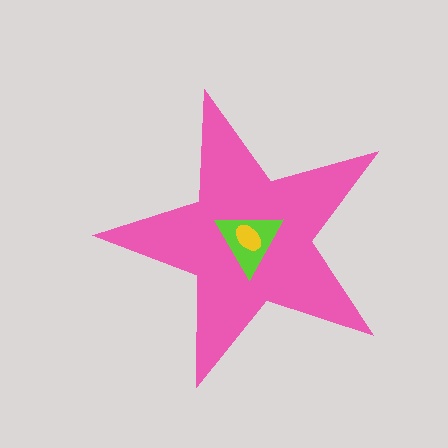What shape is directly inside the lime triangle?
The yellow ellipse.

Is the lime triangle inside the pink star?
Yes.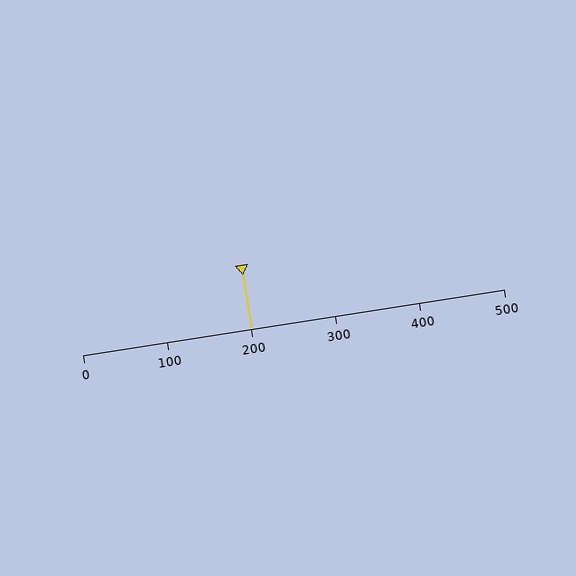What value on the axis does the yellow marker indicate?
The marker indicates approximately 200.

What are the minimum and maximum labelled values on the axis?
The axis runs from 0 to 500.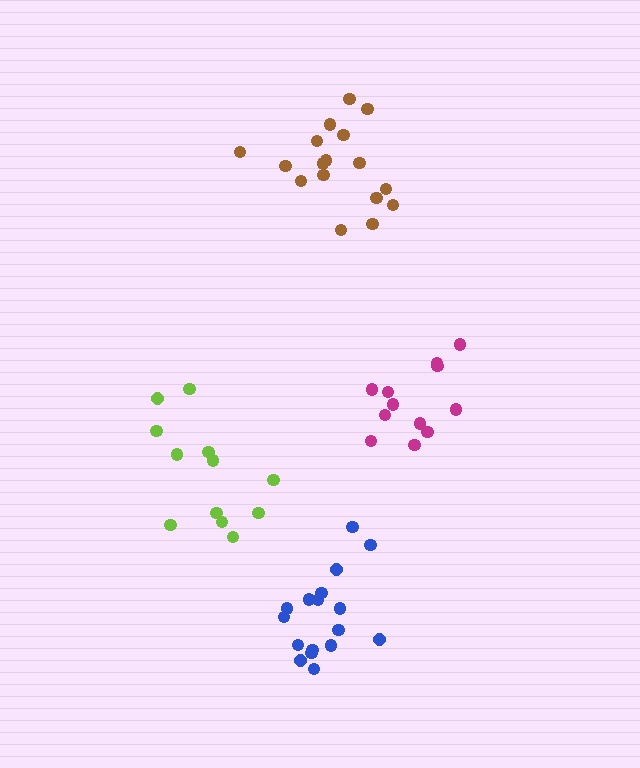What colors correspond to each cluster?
The clusters are colored: brown, lime, blue, magenta.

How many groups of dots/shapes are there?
There are 4 groups.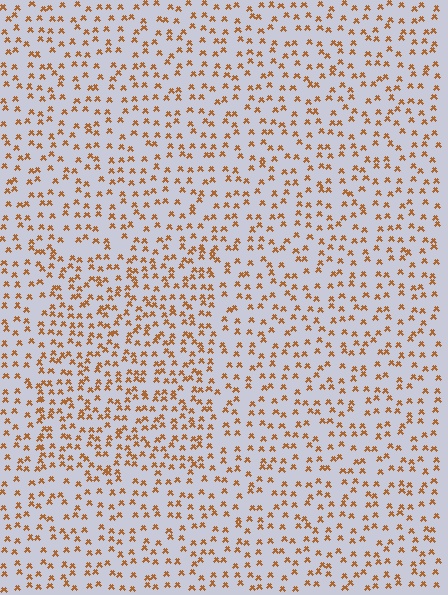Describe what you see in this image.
The image contains small brown elements arranged at two different densities. A rectangle-shaped region is visible where the elements are more densely packed than the surrounding area.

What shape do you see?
I see a rectangle.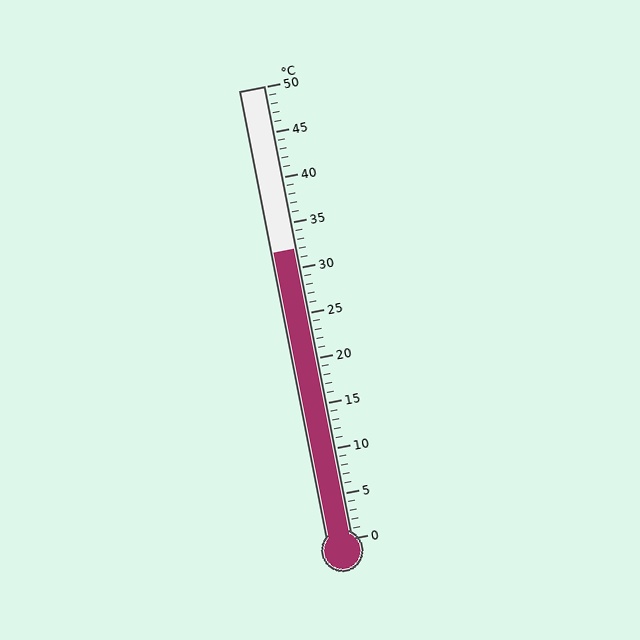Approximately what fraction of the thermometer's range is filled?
The thermometer is filled to approximately 65% of its range.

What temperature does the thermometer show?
The thermometer shows approximately 32°C.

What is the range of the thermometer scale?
The thermometer scale ranges from 0°C to 50°C.